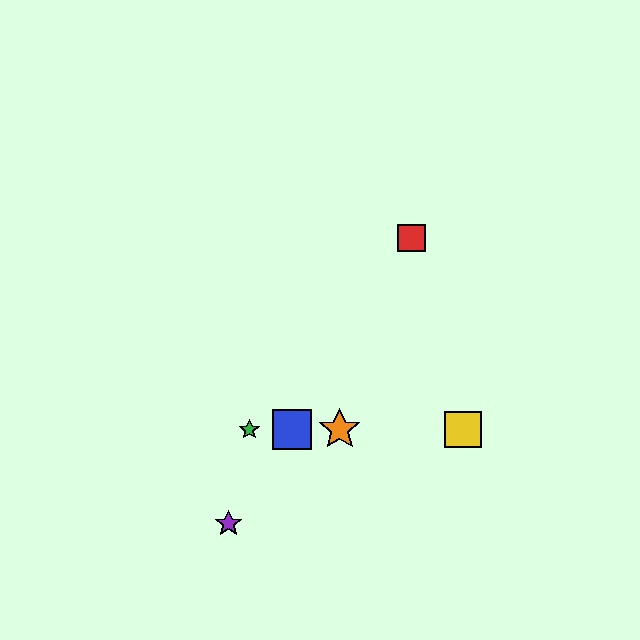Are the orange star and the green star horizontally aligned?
Yes, both are at y≈430.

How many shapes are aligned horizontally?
4 shapes (the blue square, the green star, the yellow square, the orange star) are aligned horizontally.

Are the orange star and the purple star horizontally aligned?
No, the orange star is at y≈430 and the purple star is at y≈524.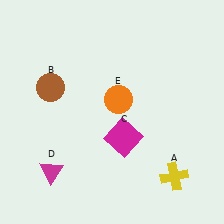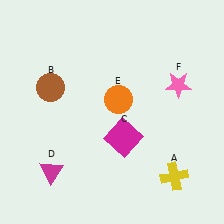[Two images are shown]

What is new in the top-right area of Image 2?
A pink star (F) was added in the top-right area of Image 2.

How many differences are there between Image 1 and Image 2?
There is 1 difference between the two images.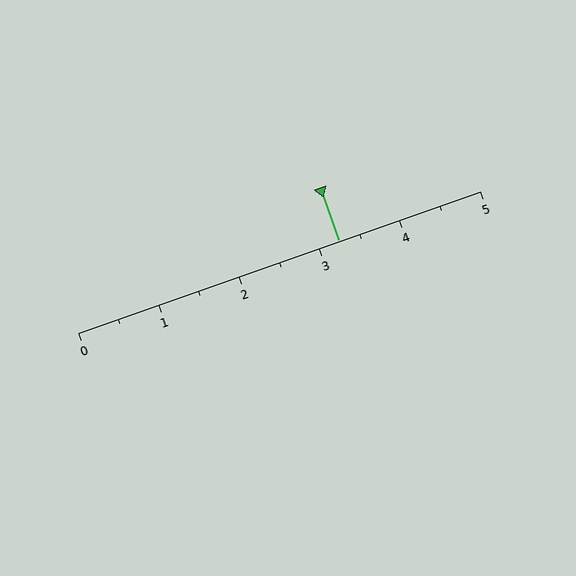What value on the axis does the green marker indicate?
The marker indicates approximately 3.2.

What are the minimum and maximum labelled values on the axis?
The axis runs from 0 to 5.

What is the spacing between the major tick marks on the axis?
The major ticks are spaced 1 apart.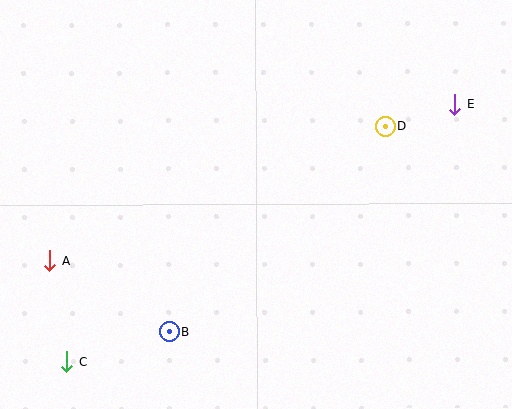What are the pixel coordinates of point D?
Point D is at (385, 127).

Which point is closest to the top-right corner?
Point E is closest to the top-right corner.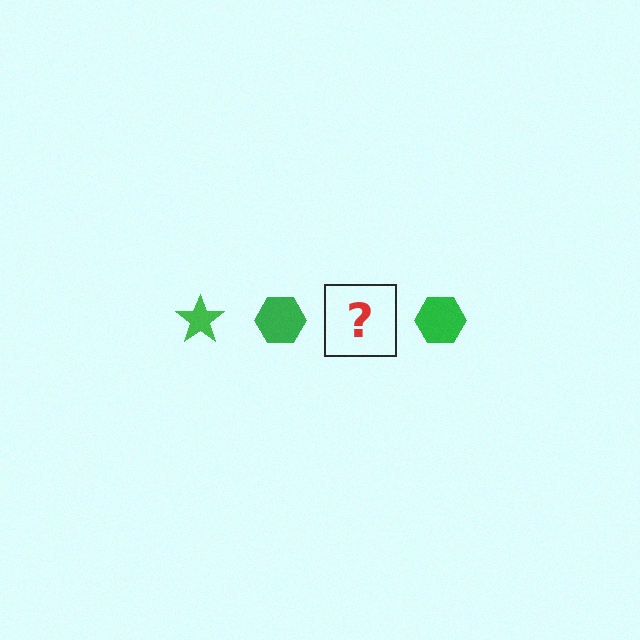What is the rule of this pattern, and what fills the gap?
The rule is that the pattern cycles through star, hexagon shapes in green. The gap should be filled with a green star.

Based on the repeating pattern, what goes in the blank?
The blank should be a green star.